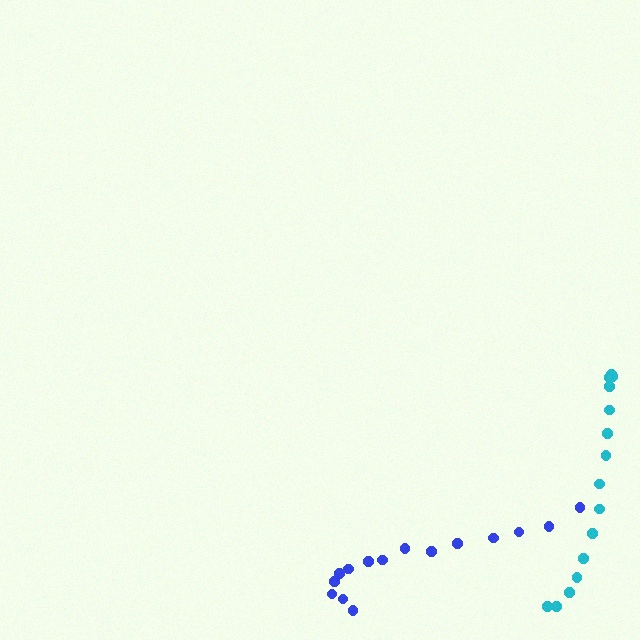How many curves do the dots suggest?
There are 2 distinct paths.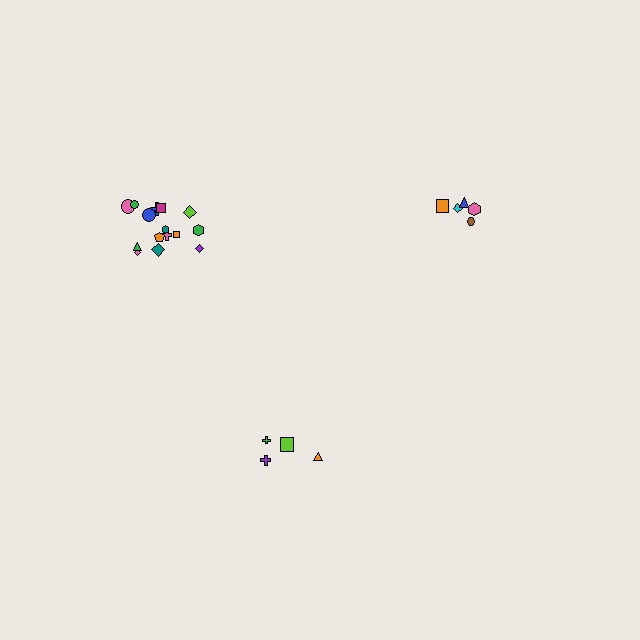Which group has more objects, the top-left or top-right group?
The top-left group.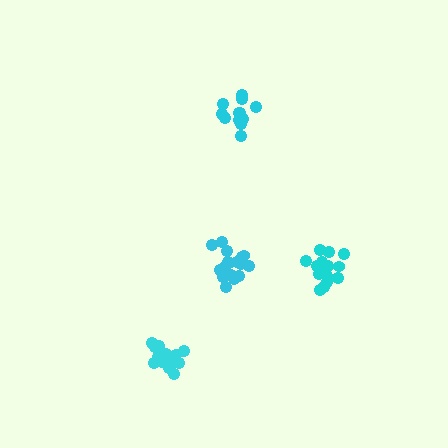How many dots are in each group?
Group 1: 18 dots, Group 2: 14 dots, Group 3: 15 dots, Group 4: 19 dots (66 total).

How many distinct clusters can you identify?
There are 4 distinct clusters.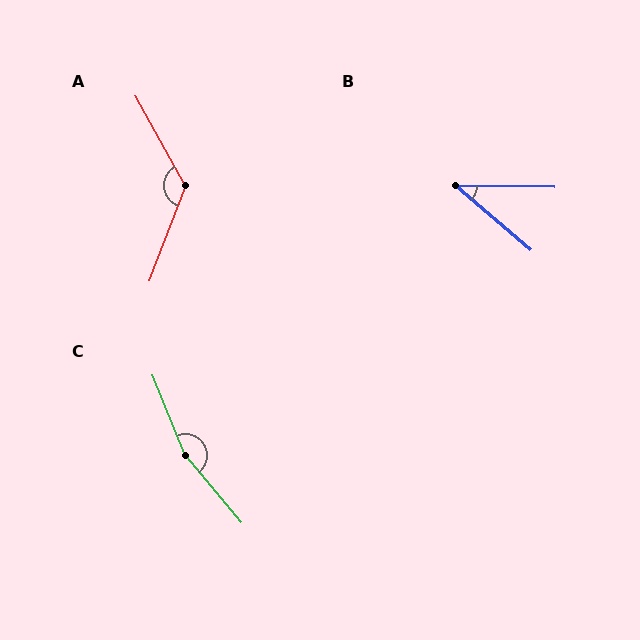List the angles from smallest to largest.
B (40°), A (130°), C (162°).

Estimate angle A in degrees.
Approximately 130 degrees.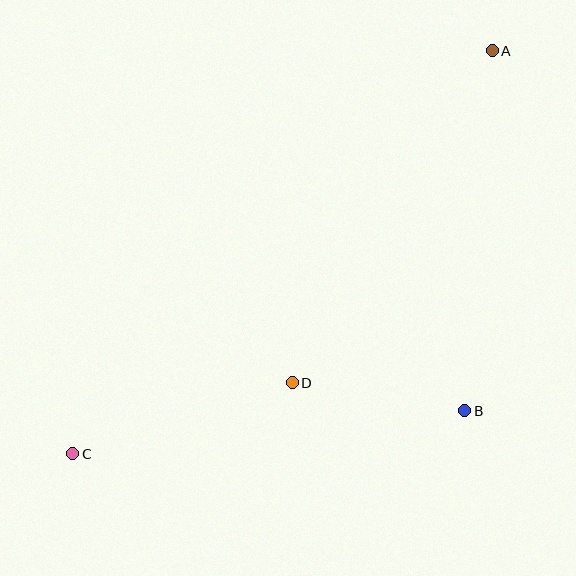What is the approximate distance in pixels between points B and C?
The distance between B and C is approximately 394 pixels.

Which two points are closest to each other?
Points B and D are closest to each other.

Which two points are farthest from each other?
Points A and C are farthest from each other.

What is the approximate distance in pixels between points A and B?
The distance between A and B is approximately 361 pixels.